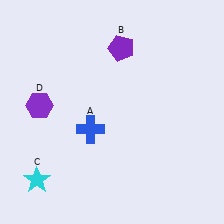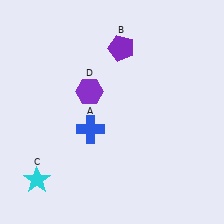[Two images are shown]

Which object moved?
The purple hexagon (D) moved right.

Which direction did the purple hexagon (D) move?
The purple hexagon (D) moved right.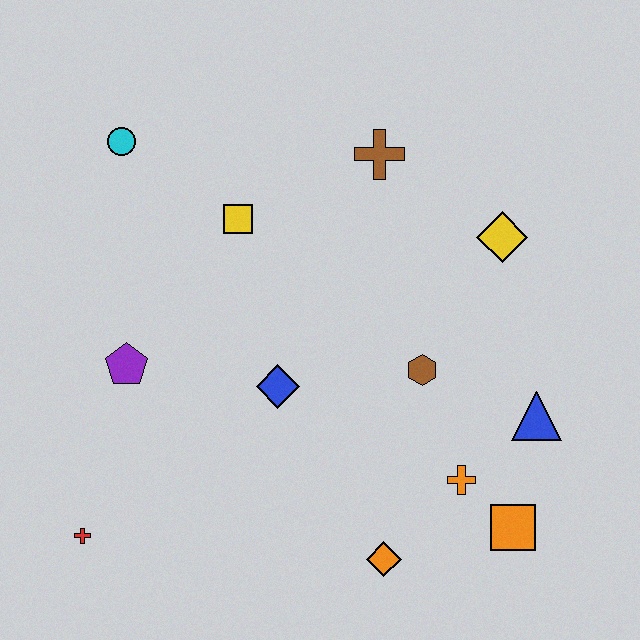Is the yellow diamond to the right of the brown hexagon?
Yes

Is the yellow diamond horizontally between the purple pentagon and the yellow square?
No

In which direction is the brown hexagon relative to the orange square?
The brown hexagon is above the orange square.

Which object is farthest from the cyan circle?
The orange square is farthest from the cyan circle.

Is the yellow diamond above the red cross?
Yes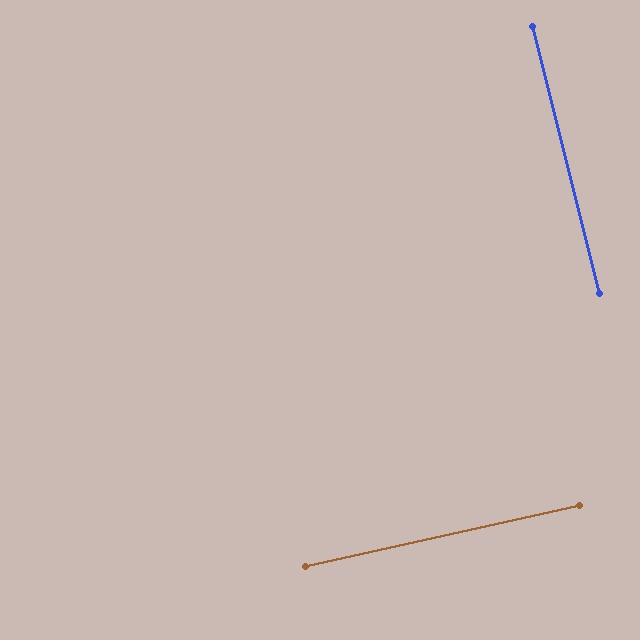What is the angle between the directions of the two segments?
Approximately 88 degrees.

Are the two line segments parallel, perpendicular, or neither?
Perpendicular — they meet at approximately 88°.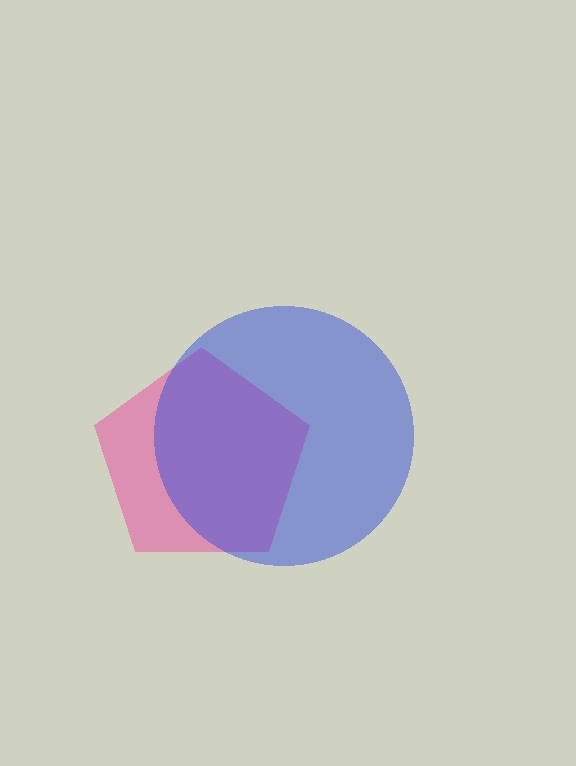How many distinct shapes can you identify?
There are 2 distinct shapes: a pink pentagon, a blue circle.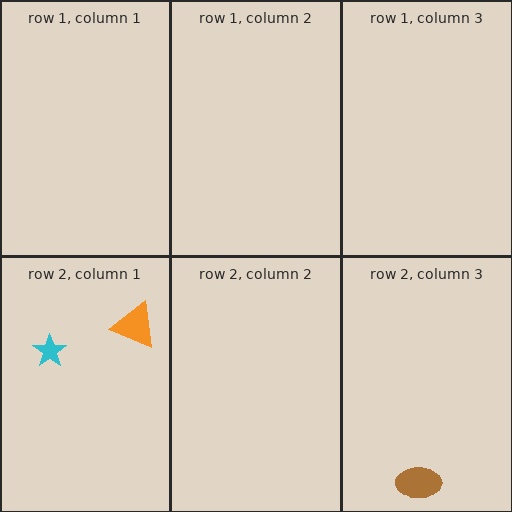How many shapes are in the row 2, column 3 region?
1.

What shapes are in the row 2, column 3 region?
The brown ellipse.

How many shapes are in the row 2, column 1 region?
2.